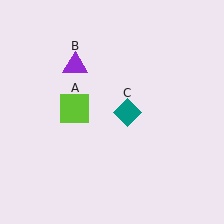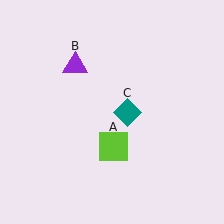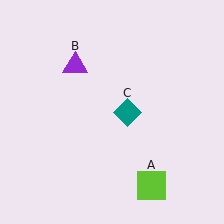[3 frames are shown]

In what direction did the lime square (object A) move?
The lime square (object A) moved down and to the right.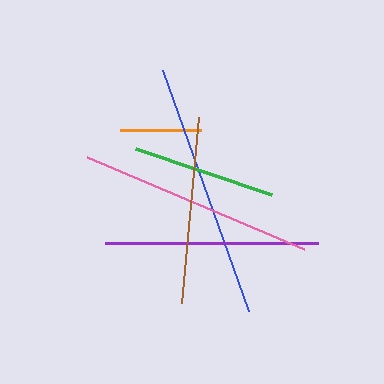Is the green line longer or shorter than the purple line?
The purple line is longer than the green line.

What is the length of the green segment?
The green segment is approximately 144 pixels long.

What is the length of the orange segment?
The orange segment is approximately 81 pixels long.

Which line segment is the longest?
The blue line is the longest at approximately 255 pixels.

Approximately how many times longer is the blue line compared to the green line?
The blue line is approximately 1.8 times the length of the green line.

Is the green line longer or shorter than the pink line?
The pink line is longer than the green line.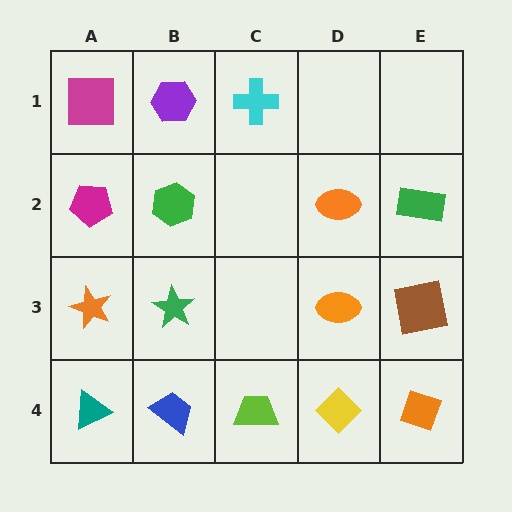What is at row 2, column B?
A green hexagon.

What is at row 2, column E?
A green rectangle.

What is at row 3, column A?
An orange star.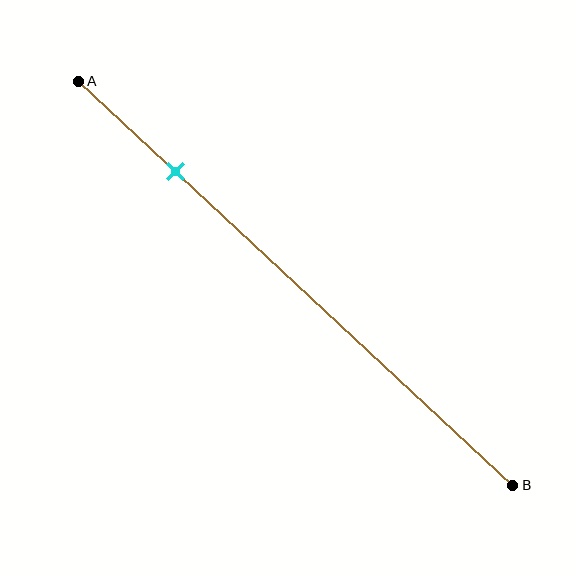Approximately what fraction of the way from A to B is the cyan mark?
The cyan mark is approximately 20% of the way from A to B.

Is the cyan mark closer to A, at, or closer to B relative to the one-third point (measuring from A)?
The cyan mark is closer to point A than the one-third point of segment AB.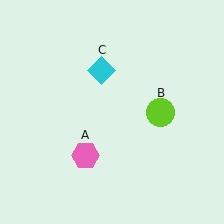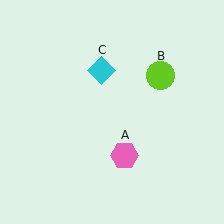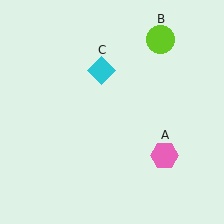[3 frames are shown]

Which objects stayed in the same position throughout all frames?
Cyan diamond (object C) remained stationary.